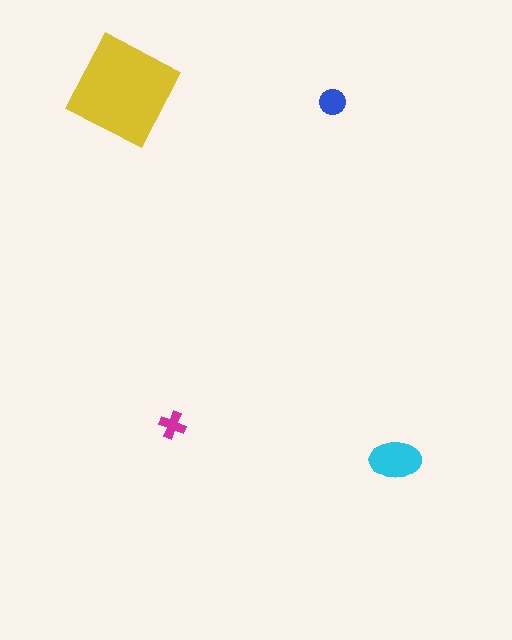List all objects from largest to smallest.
The yellow square, the cyan ellipse, the blue circle, the magenta cross.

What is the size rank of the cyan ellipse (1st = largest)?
2nd.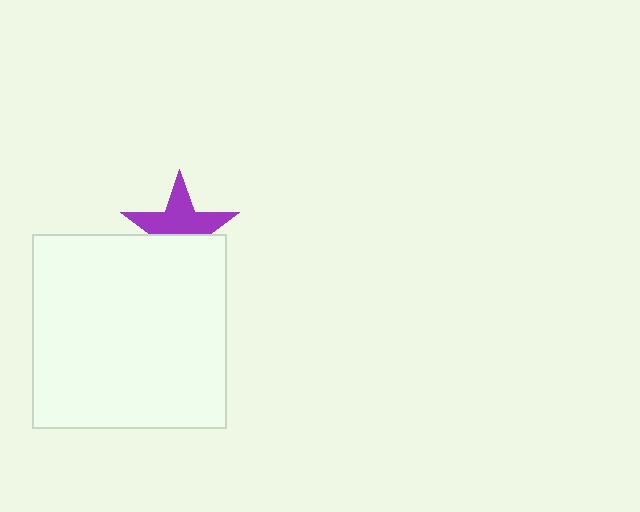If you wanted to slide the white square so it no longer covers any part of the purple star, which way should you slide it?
Slide it down — that is the most direct way to separate the two shapes.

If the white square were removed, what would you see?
You would see the complete purple star.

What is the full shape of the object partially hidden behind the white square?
The partially hidden object is a purple star.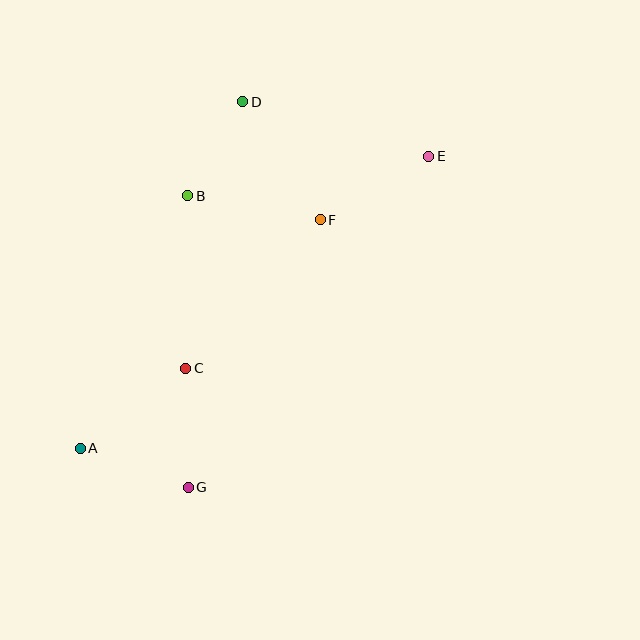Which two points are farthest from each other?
Points A and E are farthest from each other.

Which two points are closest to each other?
Points B and D are closest to each other.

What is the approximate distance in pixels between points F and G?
The distance between F and G is approximately 298 pixels.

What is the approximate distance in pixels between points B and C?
The distance between B and C is approximately 173 pixels.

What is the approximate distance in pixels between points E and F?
The distance between E and F is approximately 126 pixels.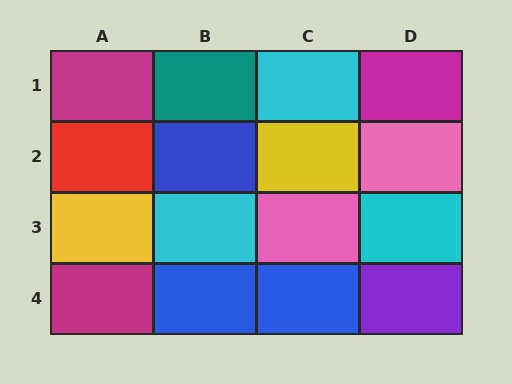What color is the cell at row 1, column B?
Teal.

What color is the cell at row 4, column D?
Purple.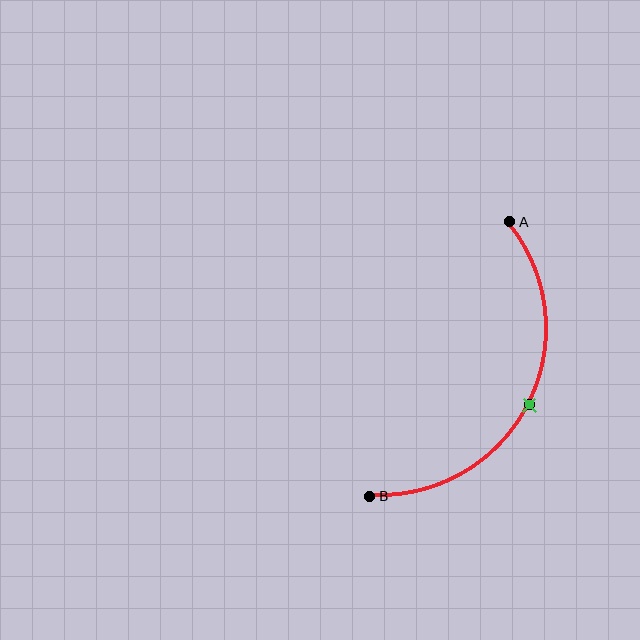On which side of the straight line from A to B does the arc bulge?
The arc bulges to the right of the straight line connecting A and B.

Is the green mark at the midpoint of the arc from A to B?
Yes. The green mark lies on the arc at equal arc-length from both A and B — it is the arc midpoint.